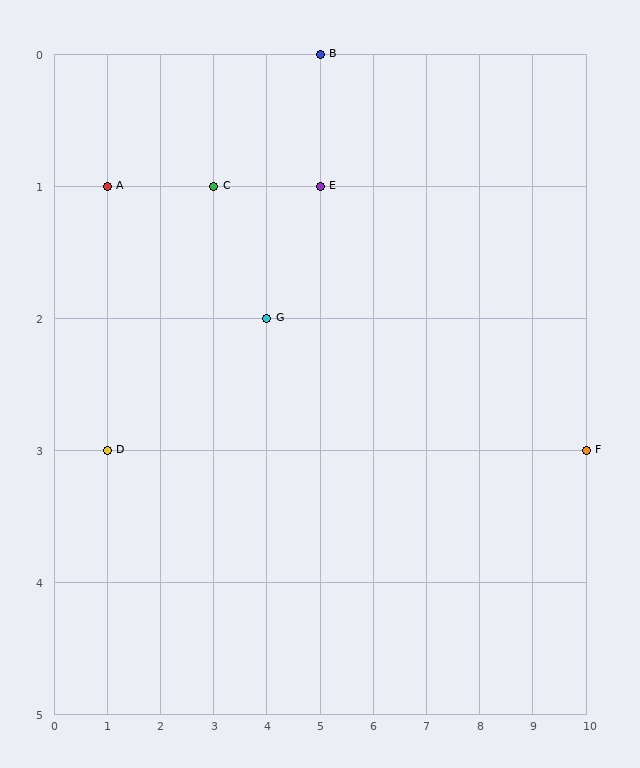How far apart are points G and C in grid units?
Points G and C are 1 column and 1 row apart (about 1.4 grid units diagonally).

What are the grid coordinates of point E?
Point E is at grid coordinates (5, 1).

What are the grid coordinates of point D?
Point D is at grid coordinates (1, 3).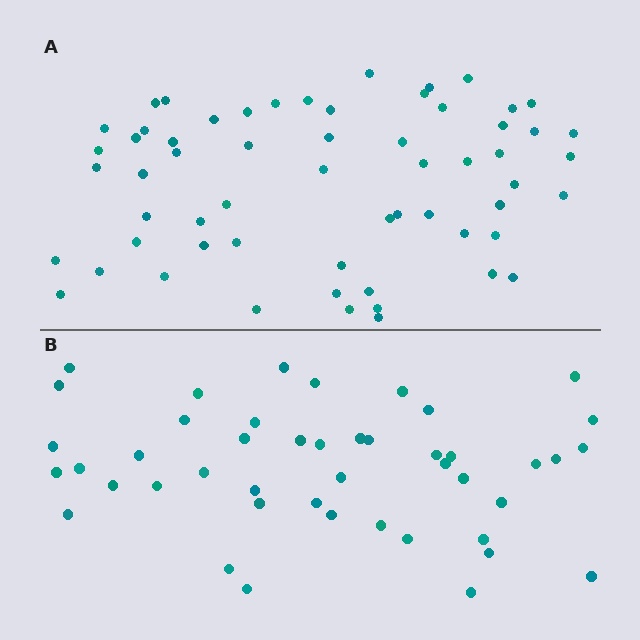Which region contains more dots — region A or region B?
Region A (the top region) has more dots.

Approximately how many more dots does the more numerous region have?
Region A has approximately 15 more dots than region B.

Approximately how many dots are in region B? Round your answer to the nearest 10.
About 40 dots. (The exact count is 45, which rounds to 40.)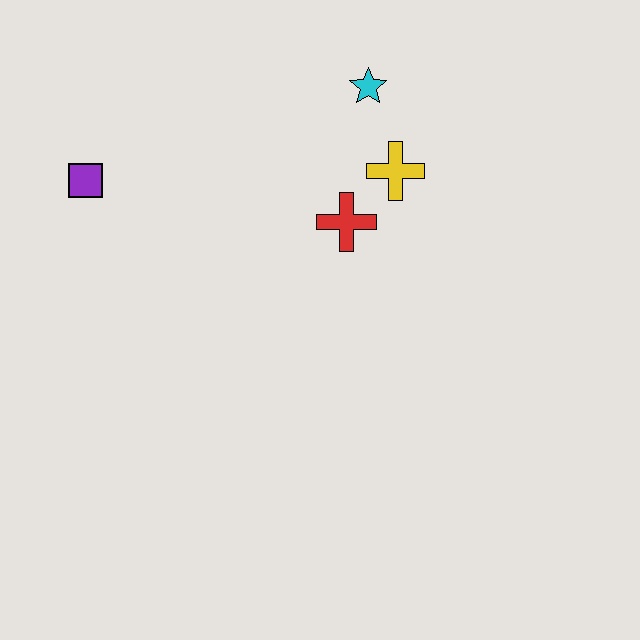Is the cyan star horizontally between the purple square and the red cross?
No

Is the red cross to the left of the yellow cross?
Yes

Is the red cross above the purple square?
No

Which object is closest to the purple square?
The red cross is closest to the purple square.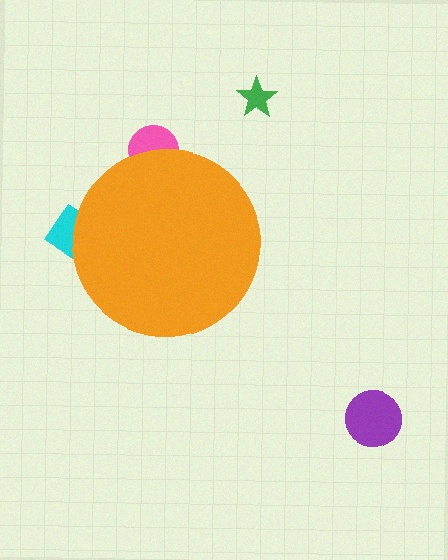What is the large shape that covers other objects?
An orange circle.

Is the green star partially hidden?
No, the green star is fully visible.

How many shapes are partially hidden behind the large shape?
2 shapes are partially hidden.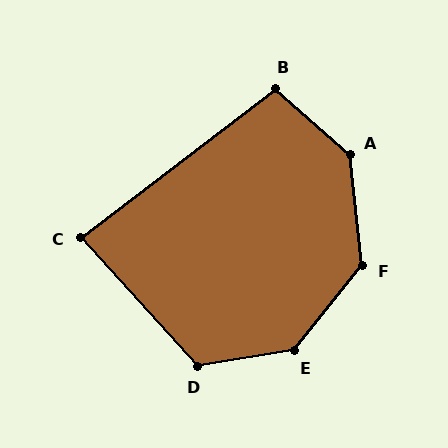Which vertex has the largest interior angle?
E, at approximately 138 degrees.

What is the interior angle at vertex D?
Approximately 123 degrees (obtuse).